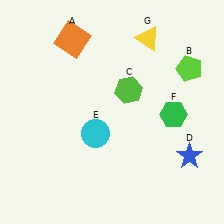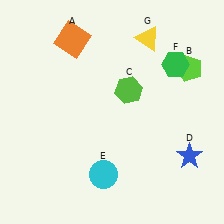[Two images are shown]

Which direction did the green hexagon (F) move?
The green hexagon (F) moved up.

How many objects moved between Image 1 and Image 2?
2 objects moved between the two images.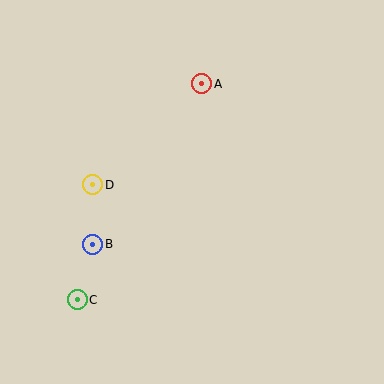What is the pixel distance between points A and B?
The distance between A and B is 194 pixels.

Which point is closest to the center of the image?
Point D at (93, 185) is closest to the center.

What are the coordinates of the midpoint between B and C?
The midpoint between B and C is at (85, 272).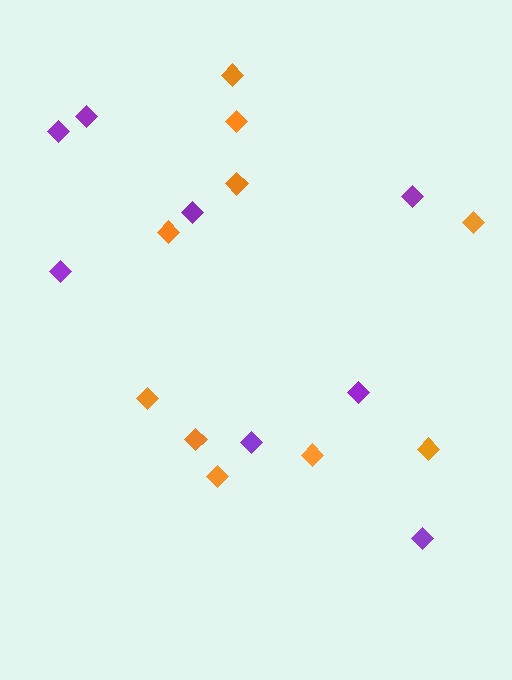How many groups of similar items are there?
There are 2 groups: one group of orange diamonds (10) and one group of purple diamonds (8).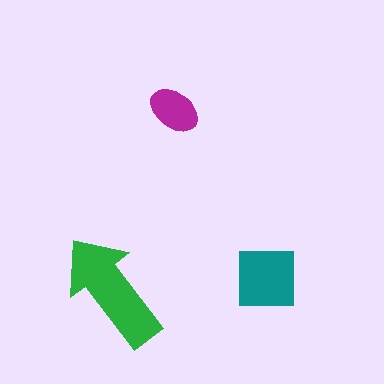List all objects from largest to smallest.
The green arrow, the teal square, the magenta ellipse.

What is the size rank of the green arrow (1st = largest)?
1st.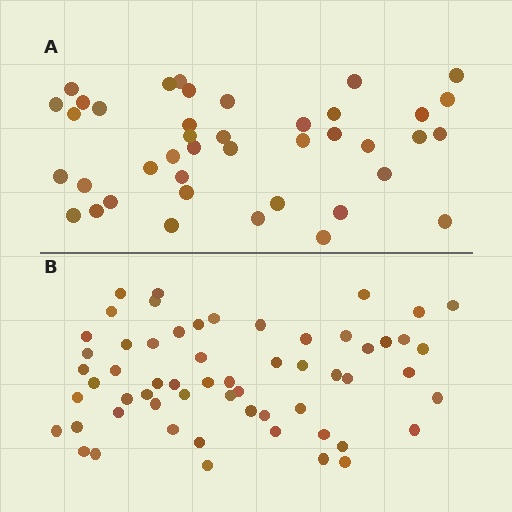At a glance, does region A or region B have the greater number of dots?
Region B (the bottom region) has more dots.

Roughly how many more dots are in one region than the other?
Region B has approximately 20 more dots than region A.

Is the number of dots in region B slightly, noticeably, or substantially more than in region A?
Region B has noticeably more, but not dramatically so. The ratio is roughly 1.4 to 1.